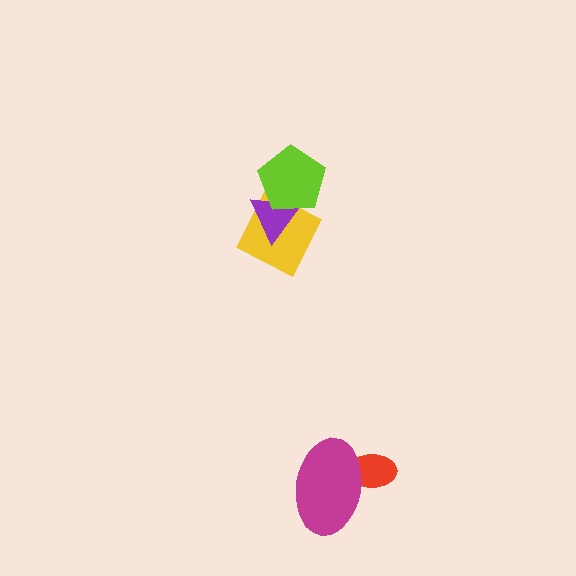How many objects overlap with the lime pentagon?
2 objects overlap with the lime pentagon.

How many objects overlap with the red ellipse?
1 object overlaps with the red ellipse.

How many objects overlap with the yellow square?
2 objects overlap with the yellow square.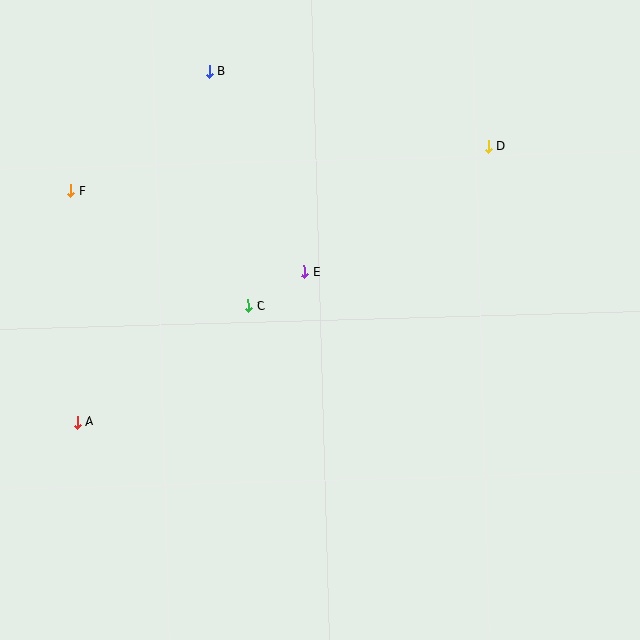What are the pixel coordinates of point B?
Point B is at (209, 71).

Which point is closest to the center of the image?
Point E at (304, 272) is closest to the center.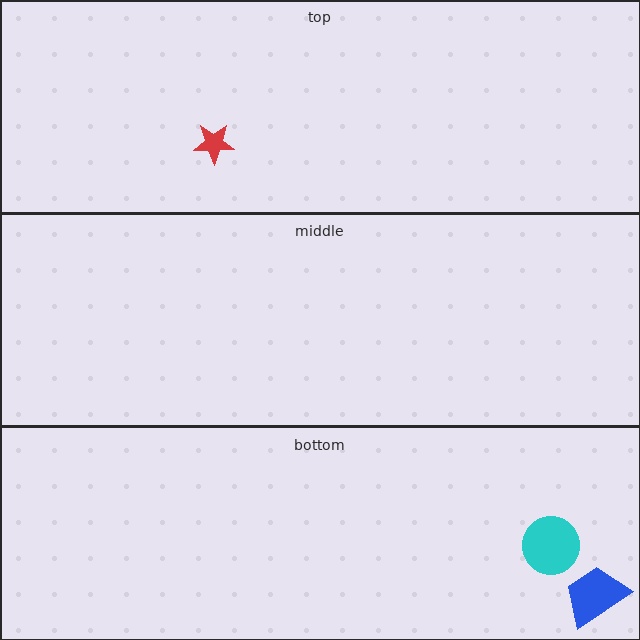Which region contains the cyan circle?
The bottom region.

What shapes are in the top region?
The red star.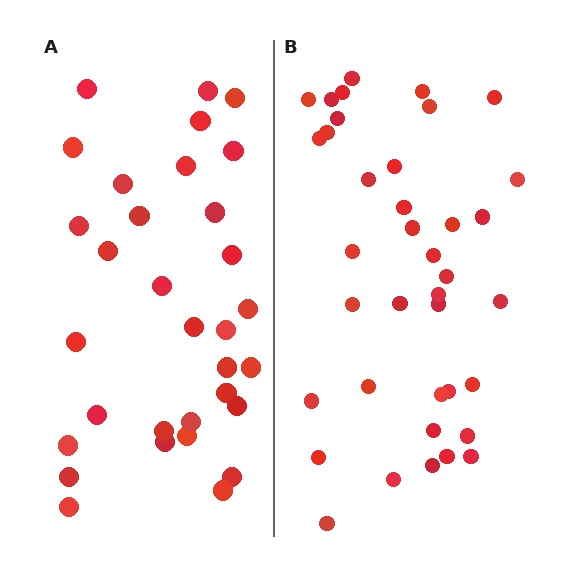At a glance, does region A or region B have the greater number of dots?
Region B (the right region) has more dots.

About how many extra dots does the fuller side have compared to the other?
Region B has about 6 more dots than region A.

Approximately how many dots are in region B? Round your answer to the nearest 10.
About 40 dots. (The exact count is 38, which rounds to 40.)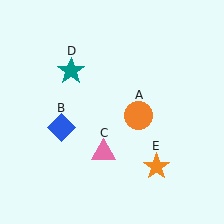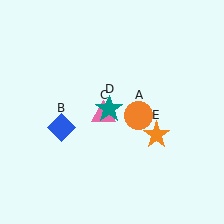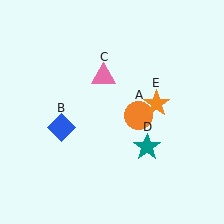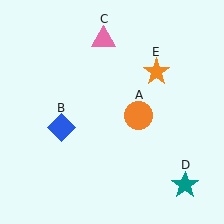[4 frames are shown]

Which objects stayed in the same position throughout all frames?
Orange circle (object A) and blue diamond (object B) remained stationary.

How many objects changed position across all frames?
3 objects changed position: pink triangle (object C), teal star (object D), orange star (object E).